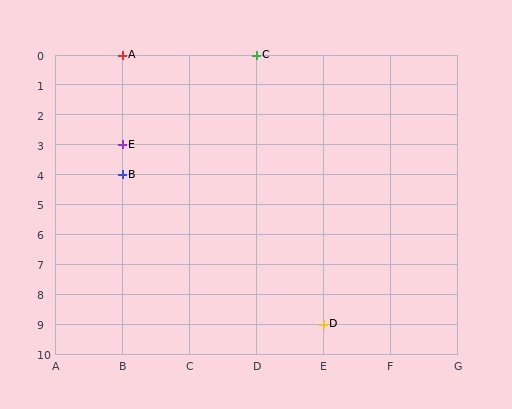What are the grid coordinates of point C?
Point C is at grid coordinates (D, 0).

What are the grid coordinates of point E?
Point E is at grid coordinates (B, 3).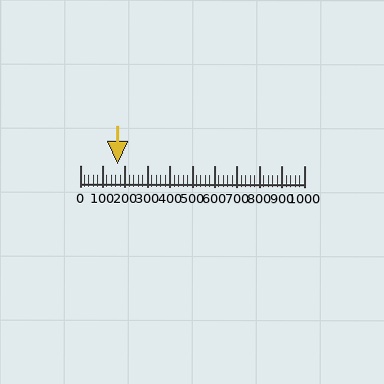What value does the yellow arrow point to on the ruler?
The yellow arrow points to approximately 166.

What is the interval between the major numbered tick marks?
The major tick marks are spaced 100 units apart.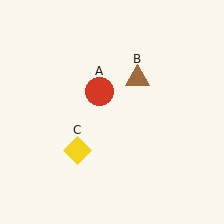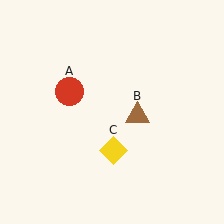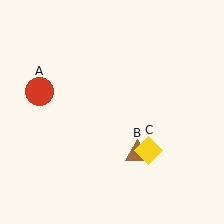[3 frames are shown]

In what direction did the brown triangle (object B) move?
The brown triangle (object B) moved down.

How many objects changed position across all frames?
3 objects changed position: red circle (object A), brown triangle (object B), yellow diamond (object C).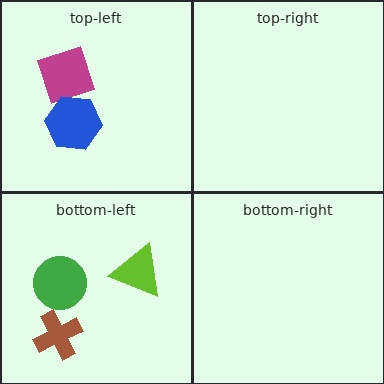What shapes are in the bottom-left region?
The brown cross, the green circle, the lime triangle.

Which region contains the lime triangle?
The bottom-left region.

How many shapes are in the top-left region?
2.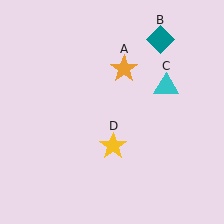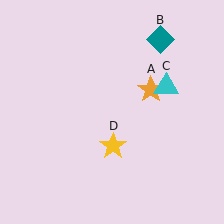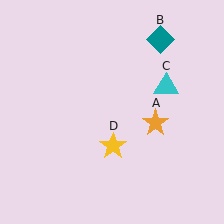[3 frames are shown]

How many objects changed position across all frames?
1 object changed position: orange star (object A).